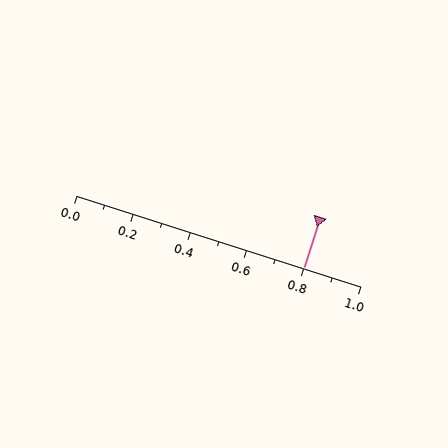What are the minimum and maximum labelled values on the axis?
The axis runs from 0.0 to 1.0.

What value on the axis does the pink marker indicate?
The marker indicates approximately 0.8.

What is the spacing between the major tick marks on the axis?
The major ticks are spaced 0.2 apart.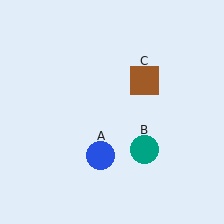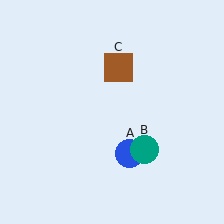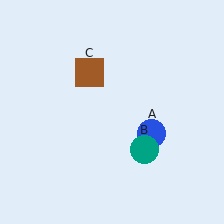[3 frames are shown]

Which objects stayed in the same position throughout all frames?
Teal circle (object B) remained stationary.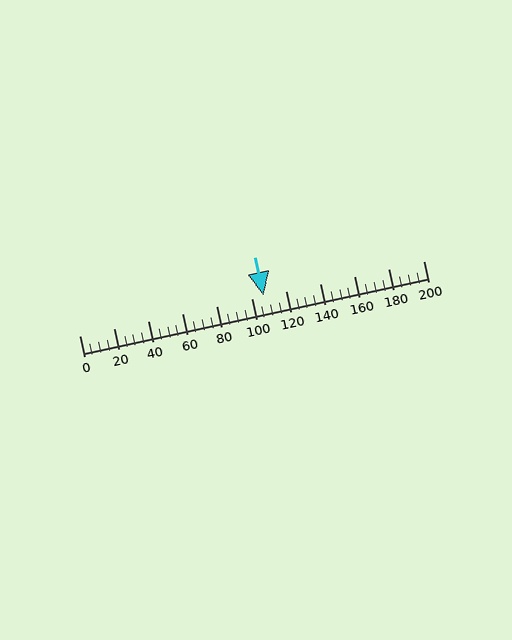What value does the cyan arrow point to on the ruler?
The cyan arrow points to approximately 107.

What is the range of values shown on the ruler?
The ruler shows values from 0 to 200.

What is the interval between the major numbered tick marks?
The major tick marks are spaced 20 units apart.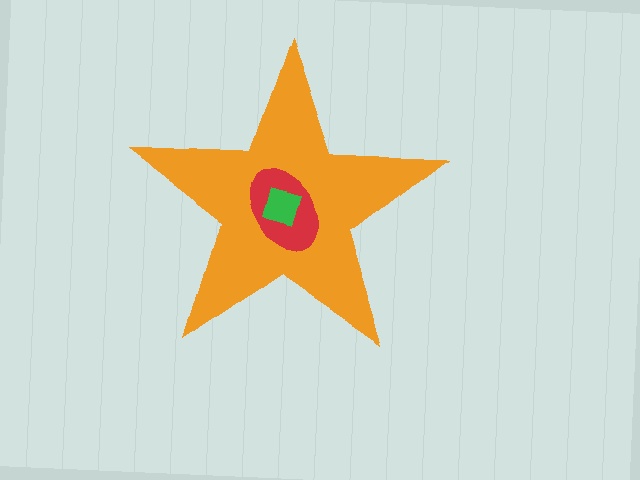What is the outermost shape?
The orange star.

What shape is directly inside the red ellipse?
The green square.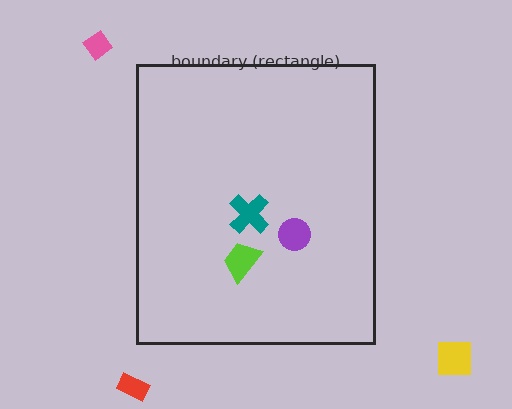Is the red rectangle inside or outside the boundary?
Outside.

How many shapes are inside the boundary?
3 inside, 3 outside.